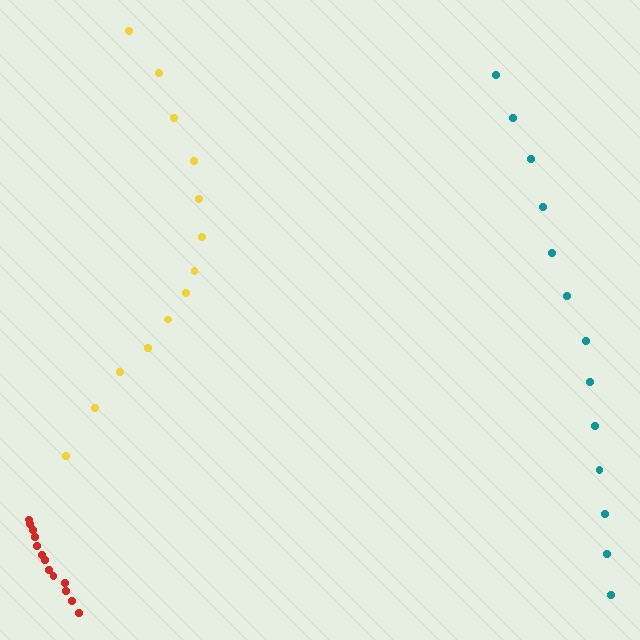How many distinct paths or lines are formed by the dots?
There are 3 distinct paths.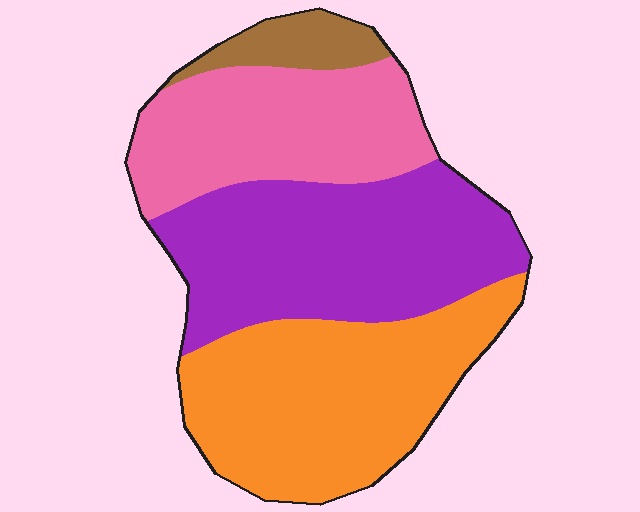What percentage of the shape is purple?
Purple covers about 35% of the shape.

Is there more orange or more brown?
Orange.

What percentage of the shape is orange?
Orange covers 34% of the shape.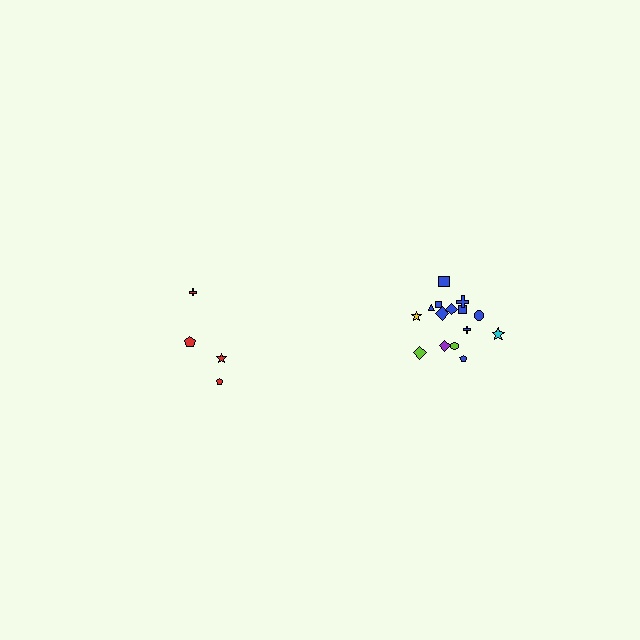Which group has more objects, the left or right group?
The right group.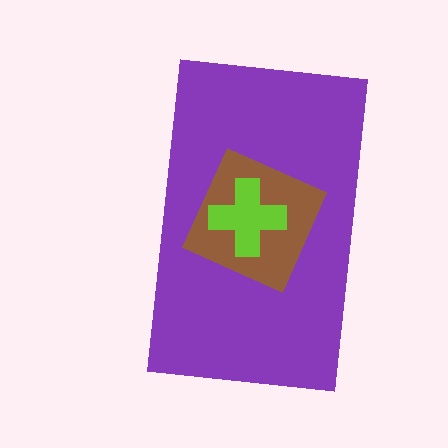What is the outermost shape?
The purple rectangle.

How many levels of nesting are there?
3.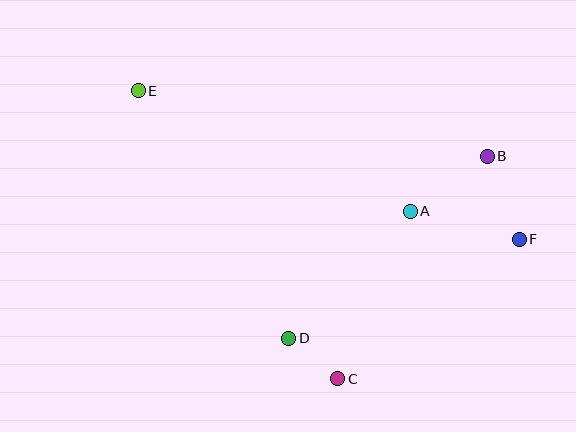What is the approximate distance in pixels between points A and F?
The distance between A and F is approximately 113 pixels.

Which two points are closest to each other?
Points C and D are closest to each other.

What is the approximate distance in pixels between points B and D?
The distance between B and D is approximately 269 pixels.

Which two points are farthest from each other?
Points E and F are farthest from each other.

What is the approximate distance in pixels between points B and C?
The distance between B and C is approximately 268 pixels.